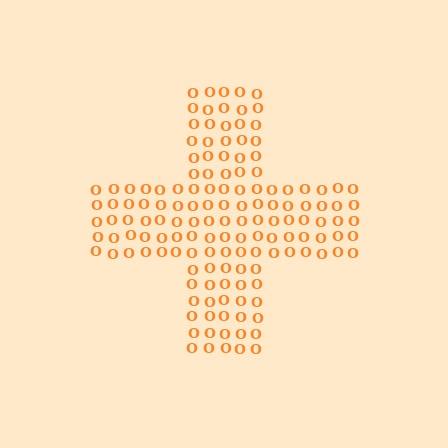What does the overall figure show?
The overall figure shows a cross.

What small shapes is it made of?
It is made of small letter O's.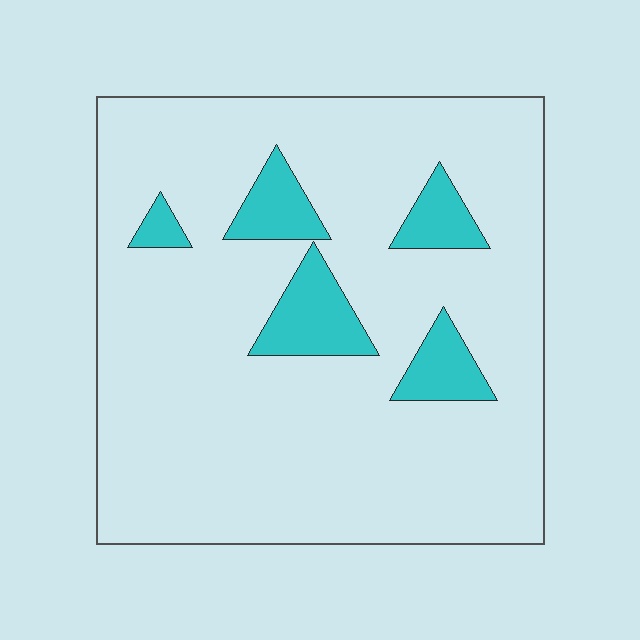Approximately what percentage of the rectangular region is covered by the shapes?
Approximately 10%.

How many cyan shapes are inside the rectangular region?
5.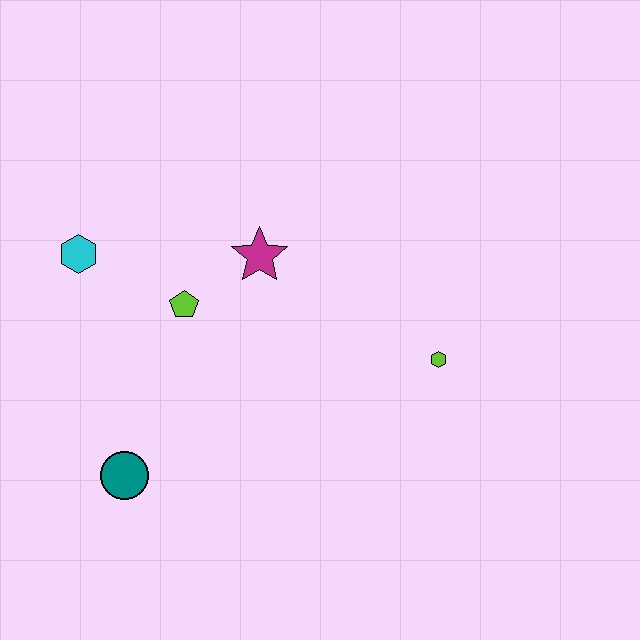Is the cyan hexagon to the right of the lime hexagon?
No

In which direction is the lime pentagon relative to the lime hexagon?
The lime pentagon is to the left of the lime hexagon.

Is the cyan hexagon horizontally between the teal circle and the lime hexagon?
No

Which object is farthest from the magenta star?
The teal circle is farthest from the magenta star.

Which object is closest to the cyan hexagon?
The lime pentagon is closest to the cyan hexagon.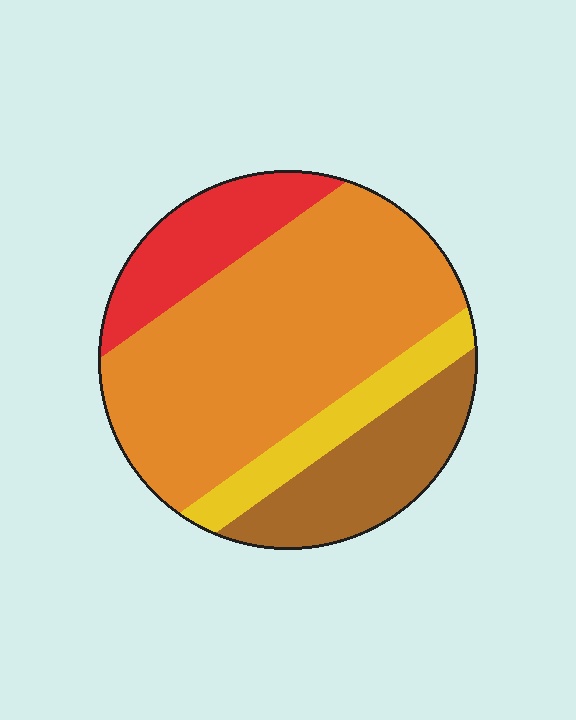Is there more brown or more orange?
Orange.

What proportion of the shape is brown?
Brown covers 19% of the shape.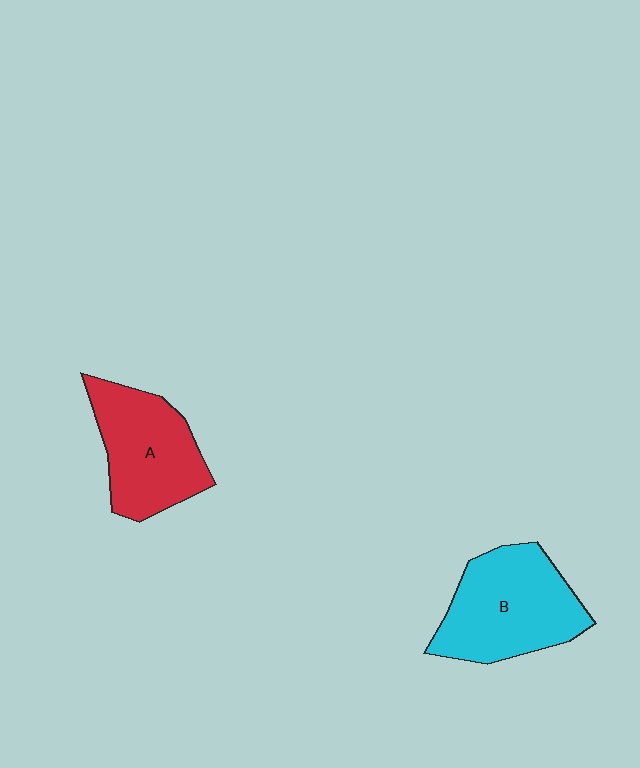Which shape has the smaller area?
Shape A (red).